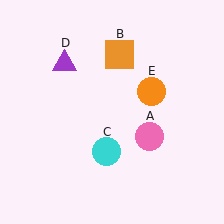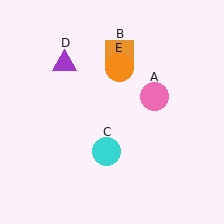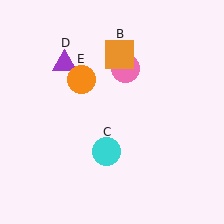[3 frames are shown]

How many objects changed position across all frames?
2 objects changed position: pink circle (object A), orange circle (object E).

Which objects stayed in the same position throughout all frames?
Orange square (object B) and cyan circle (object C) and purple triangle (object D) remained stationary.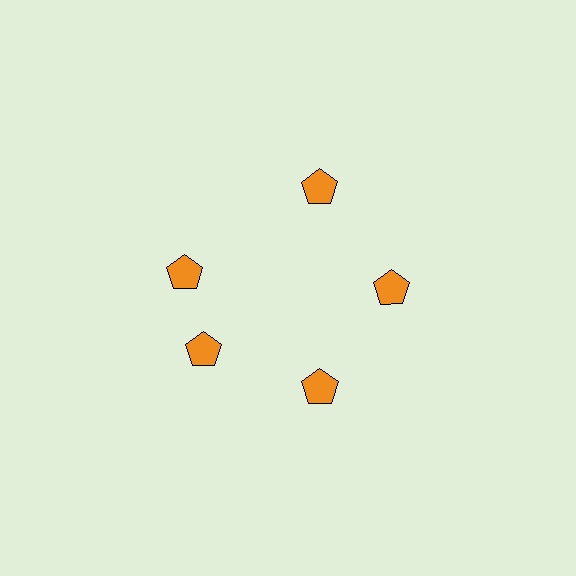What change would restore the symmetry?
The symmetry would be restored by rotating it back into even spacing with its neighbors so that all 5 pentagons sit at equal angles and equal distance from the center.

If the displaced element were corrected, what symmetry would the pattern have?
It would have 5-fold rotational symmetry — the pattern would map onto itself every 72 degrees.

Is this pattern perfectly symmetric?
No. The 5 orange pentagons are arranged in a ring, but one element near the 10 o'clock position is rotated out of alignment along the ring, breaking the 5-fold rotational symmetry.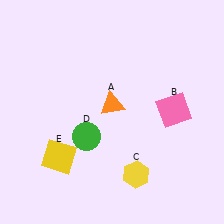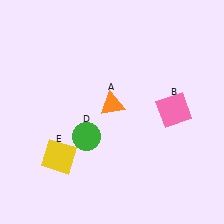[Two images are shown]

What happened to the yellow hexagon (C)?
The yellow hexagon (C) was removed in Image 2. It was in the bottom-right area of Image 1.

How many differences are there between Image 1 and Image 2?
There is 1 difference between the two images.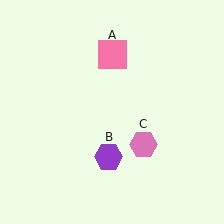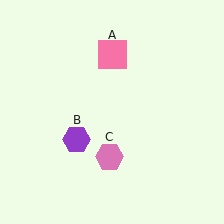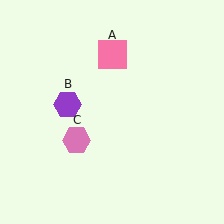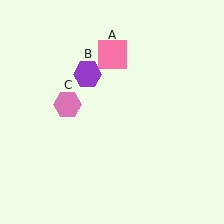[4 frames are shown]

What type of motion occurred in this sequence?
The purple hexagon (object B), pink hexagon (object C) rotated clockwise around the center of the scene.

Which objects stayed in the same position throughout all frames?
Pink square (object A) remained stationary.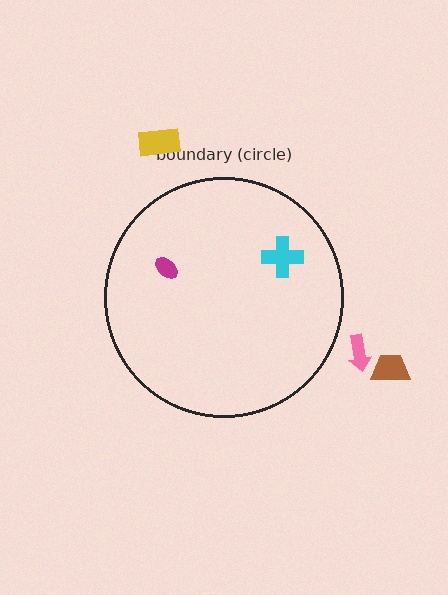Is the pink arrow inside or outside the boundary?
Outside.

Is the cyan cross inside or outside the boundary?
Inside.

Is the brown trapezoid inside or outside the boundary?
Outside.